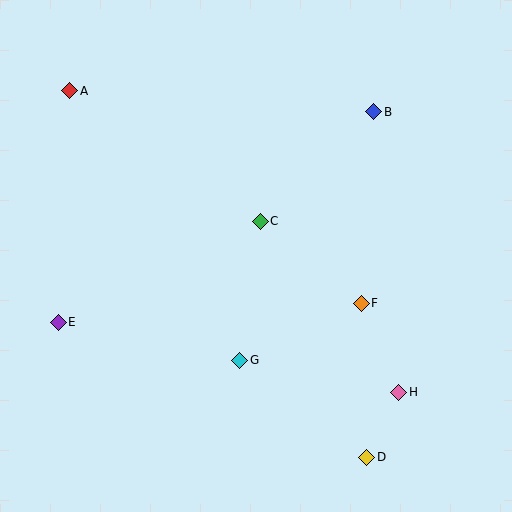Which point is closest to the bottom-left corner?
Point E is closest to the bottom-left corner.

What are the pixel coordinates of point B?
Point B is at (374, 112).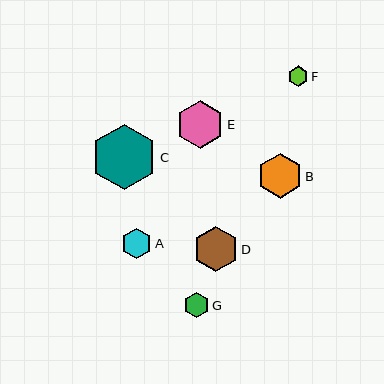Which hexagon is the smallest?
Hexagon F is the smallest with a size of approximately 20 pixels.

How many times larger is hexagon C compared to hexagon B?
Hexagon C is approximately 1.5 times the size of hexagon B.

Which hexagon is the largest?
Hexagon C is the largest with a size of approximately 65 pixels.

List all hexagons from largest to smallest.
From largest to smallest: C, E, D, B, A, G, F.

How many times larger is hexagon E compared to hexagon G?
Hexagon E is approximately 1.9 times the size of hexagon G.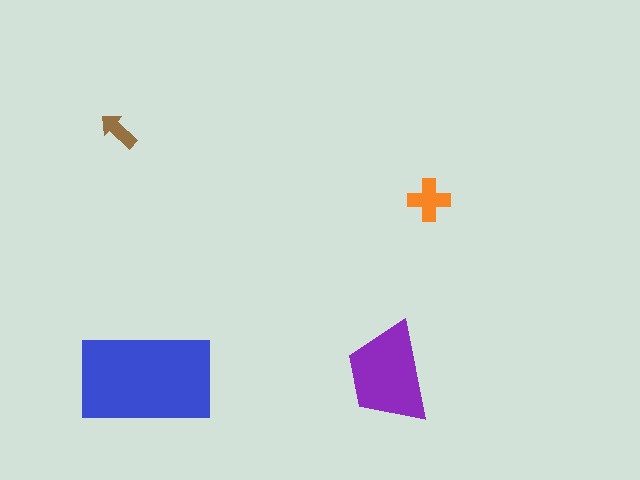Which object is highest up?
The brown arrow is topmost.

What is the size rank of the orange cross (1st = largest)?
3rd.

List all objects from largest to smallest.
The blue rectangle, the purple trapezoid, the orange cross, the brown arrow.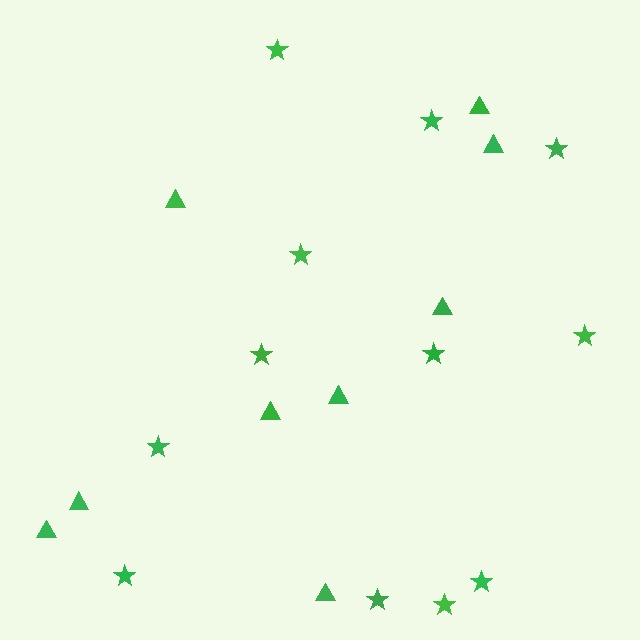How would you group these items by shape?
There are 2 groups: one group of stars (12) and one group of triangles (9).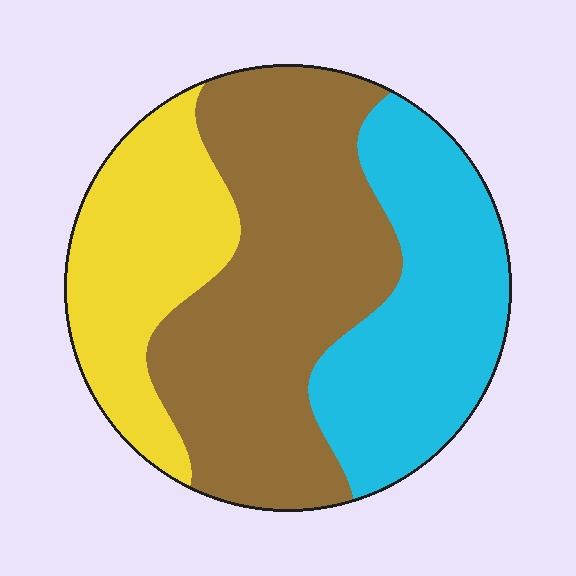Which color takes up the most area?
Brown, at roughly 45%.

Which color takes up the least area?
Yellow, at roughly 25%.